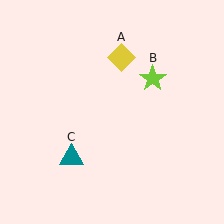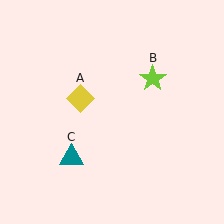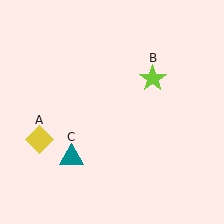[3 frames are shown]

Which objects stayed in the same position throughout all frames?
Lime star (object B) and teal triangle (object C) remained stationary.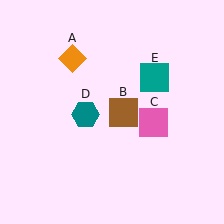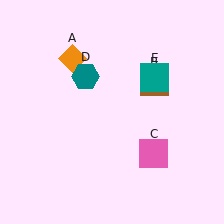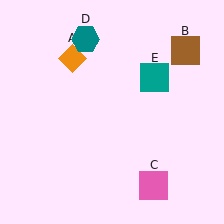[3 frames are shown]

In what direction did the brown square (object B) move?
The brown square (object B) moved up and to the right.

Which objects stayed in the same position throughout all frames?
Orange diamond (object A) and teal square (object E) remained stationary.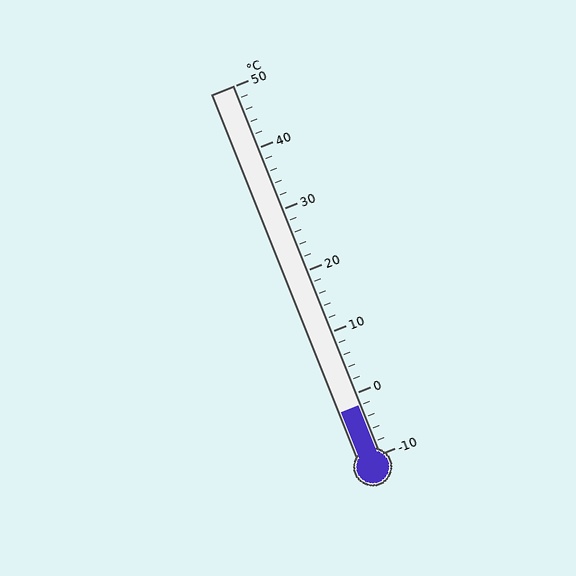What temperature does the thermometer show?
The thermometer shows approximately -2°C.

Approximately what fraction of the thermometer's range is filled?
The thermometer is filled to approximately 15% of its range.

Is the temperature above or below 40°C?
The temperature is below 40°C.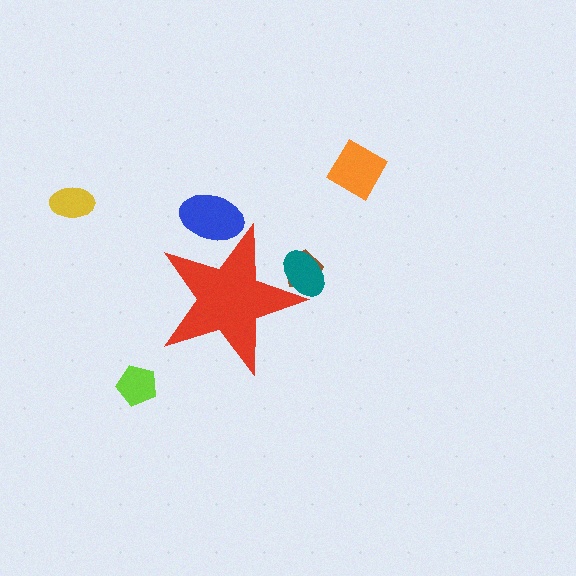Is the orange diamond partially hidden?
No, the orange diamond is fully visible.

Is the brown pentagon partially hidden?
Yes, the brown pentagon is partially hidden behind the red star.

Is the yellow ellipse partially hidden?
No, the yellow ellipse is fully visible.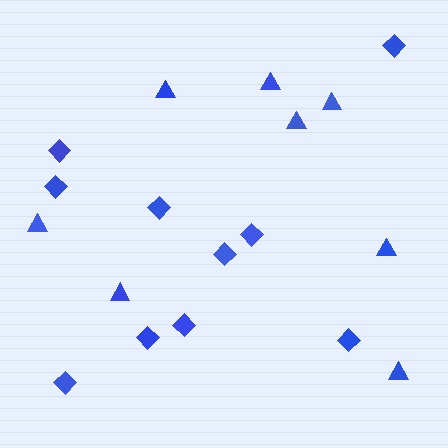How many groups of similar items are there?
There are 2 groups: one group of diamonds (10) and one group of triangles (8).